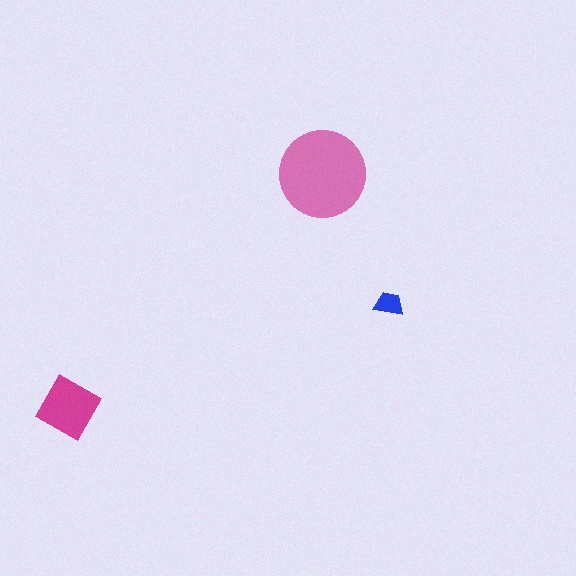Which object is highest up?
The pink circle is topmost.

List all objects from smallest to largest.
The blue trapezoid, the magenta diamond, the pink circle.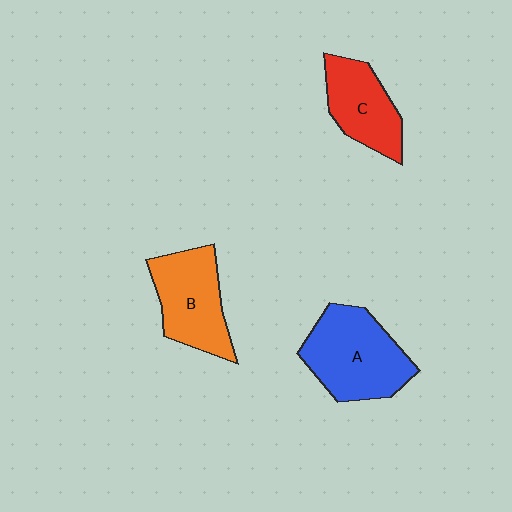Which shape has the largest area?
Shape A (blue).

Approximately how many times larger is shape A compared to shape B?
Approximately 1.2 times.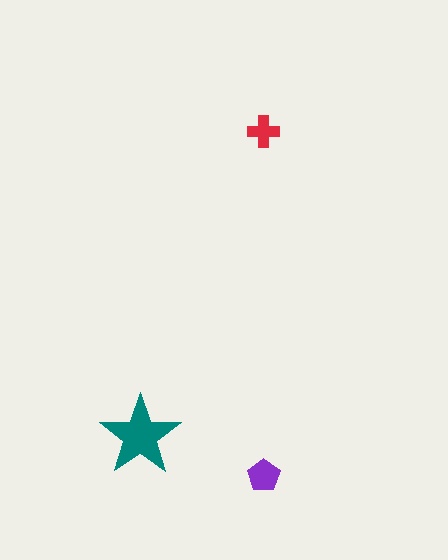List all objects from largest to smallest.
The teal star, the purple pentagon, the red cross.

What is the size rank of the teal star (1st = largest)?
1st.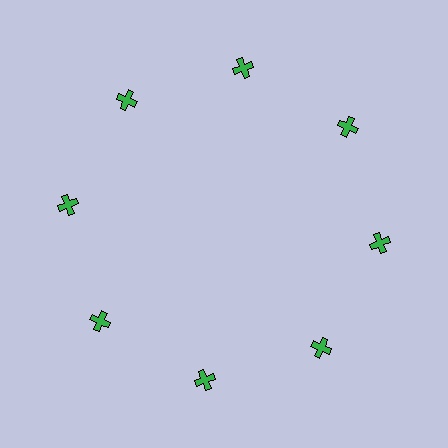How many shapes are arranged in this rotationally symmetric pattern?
There are 8 shapes, arranged in 8 groups of 1.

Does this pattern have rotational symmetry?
Yes, this pattern has 8-fold rotational symmetry. It looks the same after rotating 45 degrees around the center.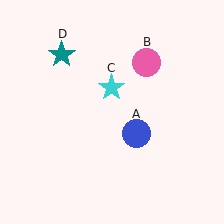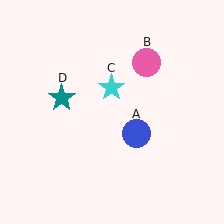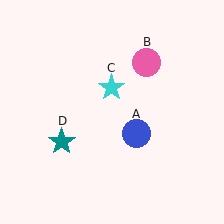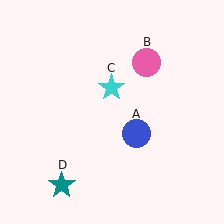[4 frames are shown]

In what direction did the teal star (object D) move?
The teal star (object D) moved down.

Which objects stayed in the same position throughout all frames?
Blue circle (object A) and pink circle (object B) and cyan star (object C) remained stationary.